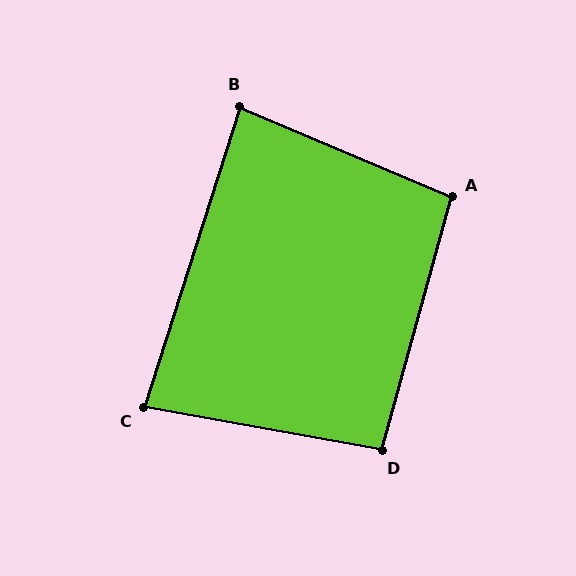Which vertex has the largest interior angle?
A, at approximately 98 degrees.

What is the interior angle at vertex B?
Approximately 85 degrees (acute).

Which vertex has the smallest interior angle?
C, at approximately 82 degrees.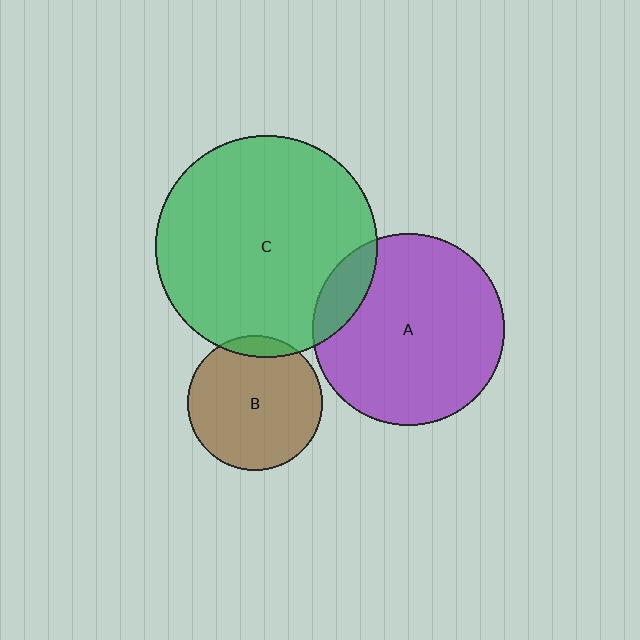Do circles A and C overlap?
Yes.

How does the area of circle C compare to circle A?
Approximately 1.3 times.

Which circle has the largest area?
Circle C (green).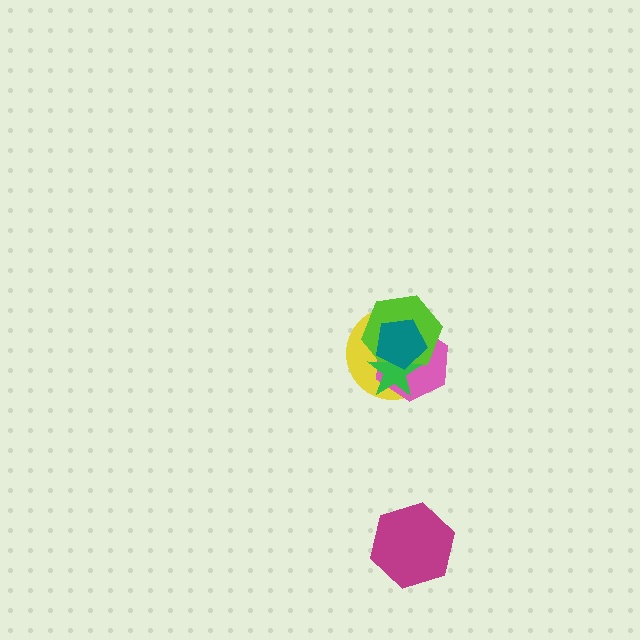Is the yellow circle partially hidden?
Yes, it is partially covered by another shape.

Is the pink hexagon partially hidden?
Yes, it is partially covered by another shape.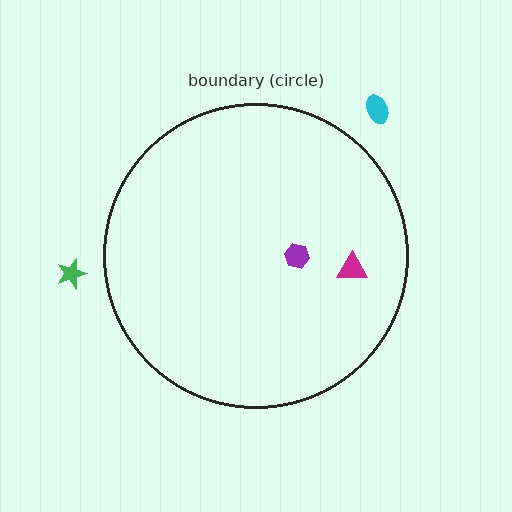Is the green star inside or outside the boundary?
Outside.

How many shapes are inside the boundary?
2 inside, 2 outside.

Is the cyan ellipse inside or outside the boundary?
Outside.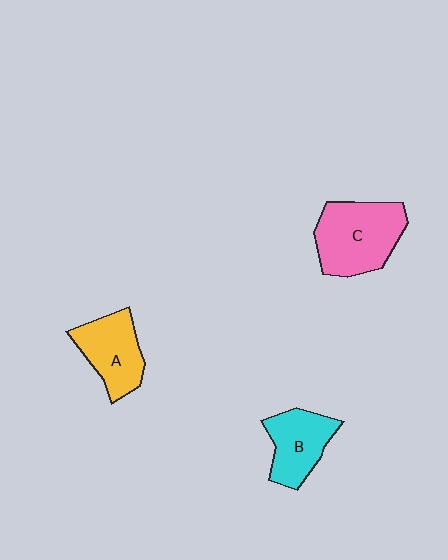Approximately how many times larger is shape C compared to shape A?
Approximately 1.4 times.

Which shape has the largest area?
Shape C (pink).